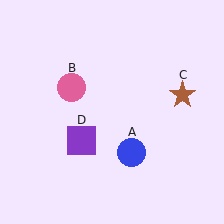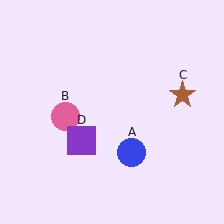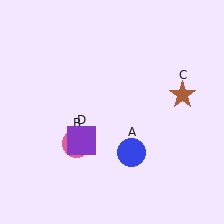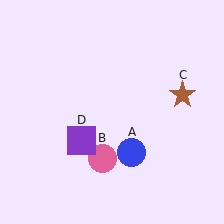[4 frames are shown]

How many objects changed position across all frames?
1 object changed position: pink circle (object B).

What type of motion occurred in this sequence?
The pink circle (object B) rotated counterclockwise around the center of the scene.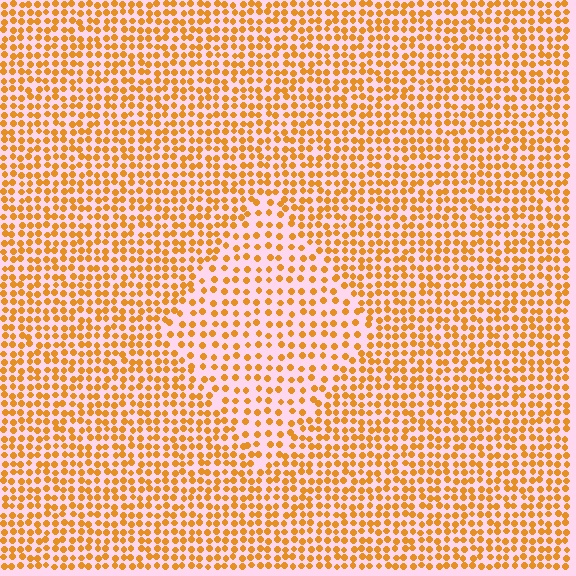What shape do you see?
I see a diamond.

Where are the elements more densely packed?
The elements are more densely packed outside the diamond boundary.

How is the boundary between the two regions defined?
The boundary is defined by a change in element density (approximately 1.7x ratio). All elements are the same color, size, and shape.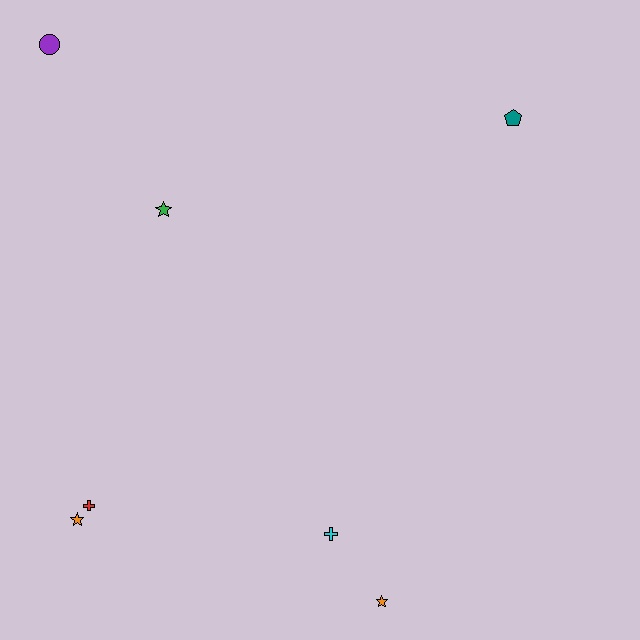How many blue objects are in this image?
There are no blue objects.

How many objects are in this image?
There are 7 objects.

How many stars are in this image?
There are 3 stars.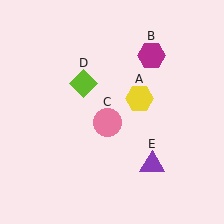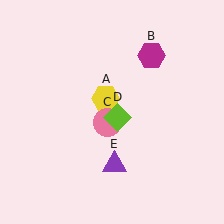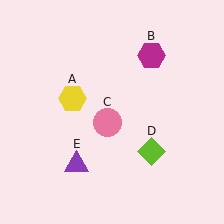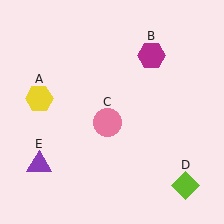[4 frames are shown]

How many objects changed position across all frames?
3 objects changed position: yellow hexagon (object A), lime diamond (object D), purple triangle (object E).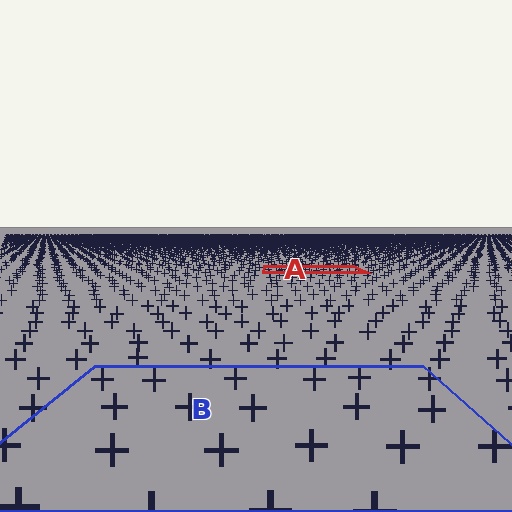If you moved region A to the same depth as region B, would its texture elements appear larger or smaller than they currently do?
They would appear larger. At a closer depth, the same texture elements are projected at a bigger on-screen size.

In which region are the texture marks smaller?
The texture marks are smaller in region A, because it is farther away.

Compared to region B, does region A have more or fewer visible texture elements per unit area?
Region A has more texture elements per unit area — they are packed more densely because it is farther away.